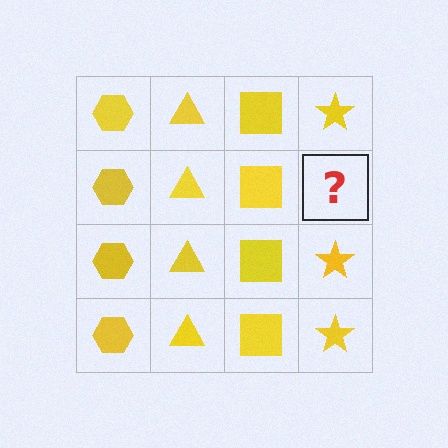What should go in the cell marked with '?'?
The missing cell should contain a yellow star.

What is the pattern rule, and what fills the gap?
The rule is that each column has a consistent shape. The gap should be filled with a yellow star.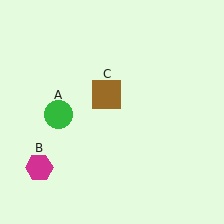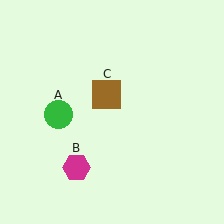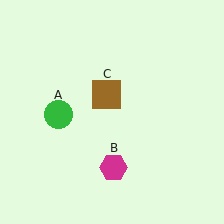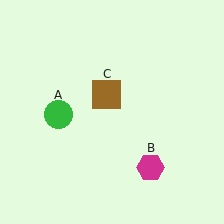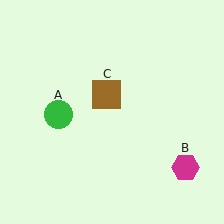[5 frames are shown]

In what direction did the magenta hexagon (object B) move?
The magenta hexagon (object B) moved right.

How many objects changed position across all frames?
1 object changed position: magenta hexagon (object B).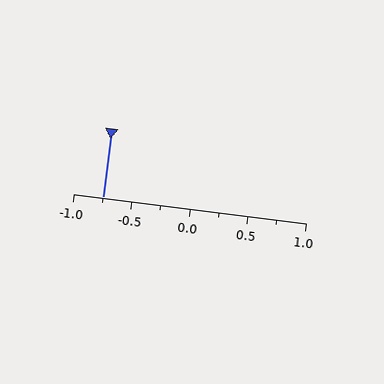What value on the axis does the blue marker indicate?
The marker indicates approximately -0.75.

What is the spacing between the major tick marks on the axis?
The major ticks are spaced 0.5 apart.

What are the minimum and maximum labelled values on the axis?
The axis runs from -1.0 to 1.0.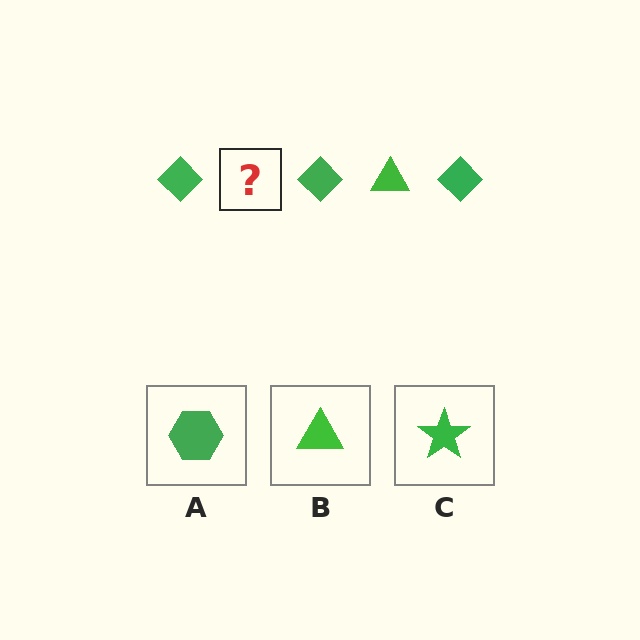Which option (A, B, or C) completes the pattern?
B.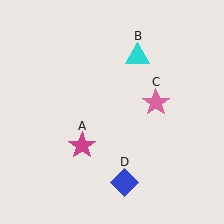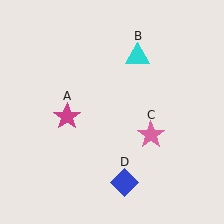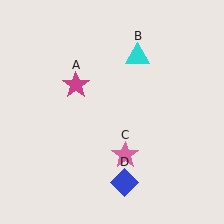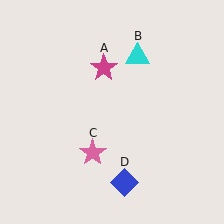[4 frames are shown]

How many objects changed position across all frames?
2 objects changed position: magenta star (object A), pink star (object C).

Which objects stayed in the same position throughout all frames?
Cyan triangle (object B) and blue diamond (object D) remained stationary.